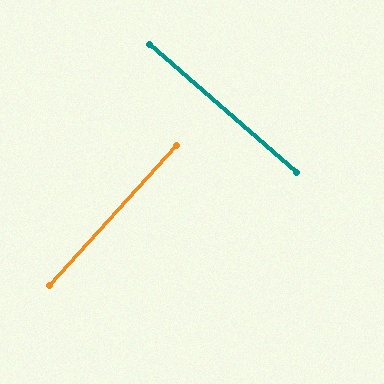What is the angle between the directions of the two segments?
Approximately 89 degrees.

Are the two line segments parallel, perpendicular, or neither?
Perpendicular — they meet at approximately 89°.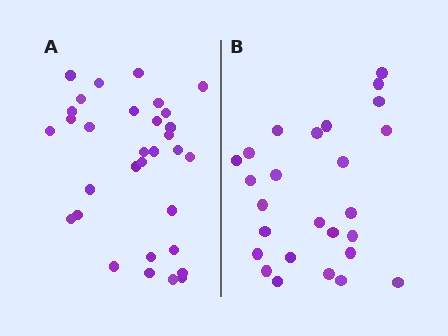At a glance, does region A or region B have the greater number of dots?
Region A (the left region) has more dots.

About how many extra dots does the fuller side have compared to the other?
Region A has about 6 more dots than region B.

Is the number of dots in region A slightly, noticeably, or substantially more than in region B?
Region A has only slightly more — the two regions are fairly close. The ratio is roughly 1.2 to 1.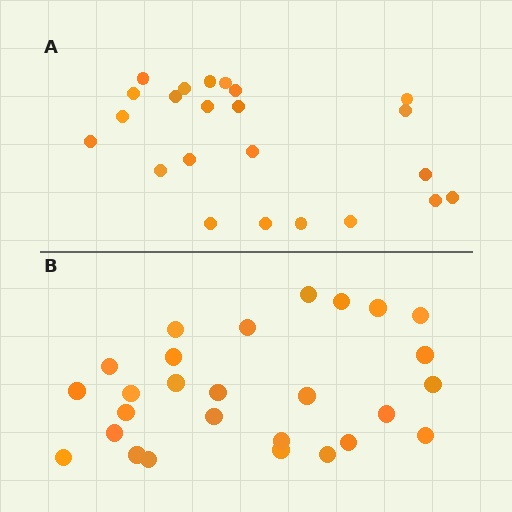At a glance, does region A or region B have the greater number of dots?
Region B (the bottom region) has more dots.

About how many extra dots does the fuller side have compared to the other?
Region B has about 4 more dots than region A.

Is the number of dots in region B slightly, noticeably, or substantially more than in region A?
Region B has only slightly more — the two regions are fairly close. The ratio is roughly 1.2 to 1.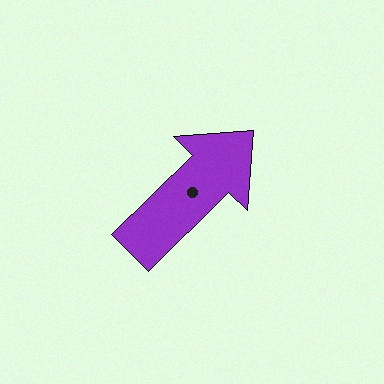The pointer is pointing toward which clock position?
Roughly 2 o'clock.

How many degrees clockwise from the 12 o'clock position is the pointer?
Approximately 45 degrees.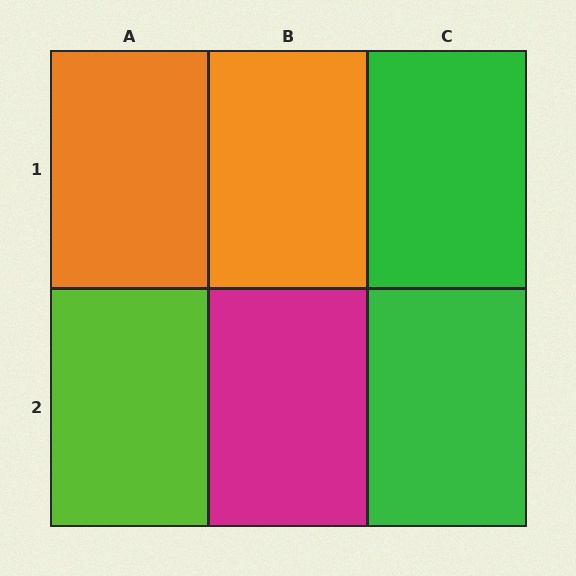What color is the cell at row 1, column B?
Orange.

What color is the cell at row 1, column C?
Green.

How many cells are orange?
2 cells are orange.